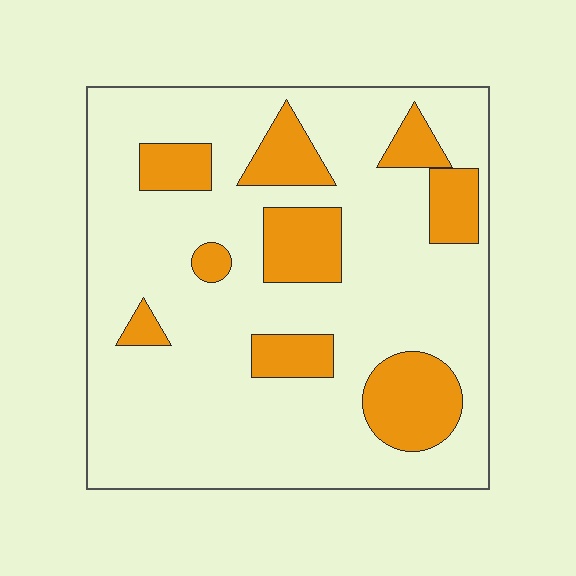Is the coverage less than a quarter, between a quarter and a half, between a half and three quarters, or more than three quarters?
Less than a quarter.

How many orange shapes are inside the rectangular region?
9.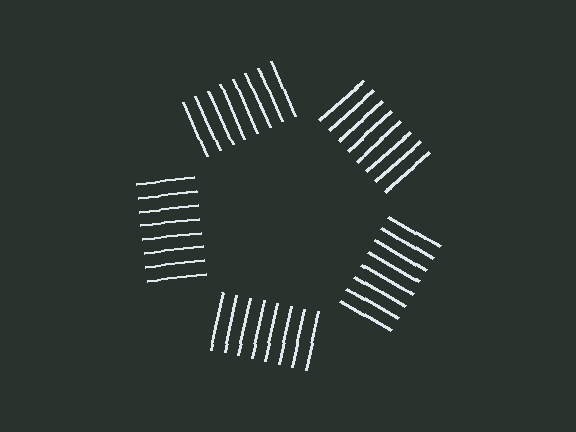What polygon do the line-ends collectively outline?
An illusory pentagon — the line segments terminate on its edges but no continuous stroke is drawn.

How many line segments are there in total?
40 — 8 along each of the 5 edges.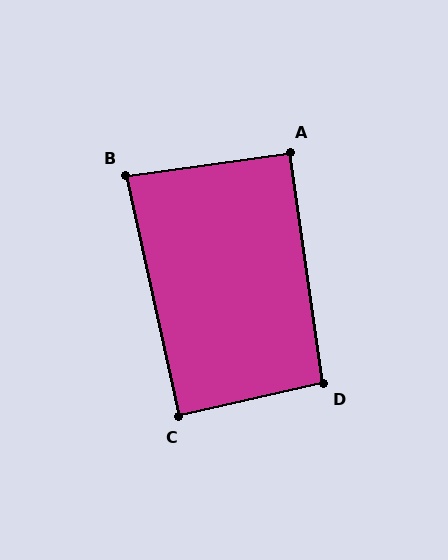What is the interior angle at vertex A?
Approximately 90 degrees (approximately right).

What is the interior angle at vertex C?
Approximately 90 degrees (approximately right).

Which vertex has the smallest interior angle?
B, at approximately 85 degrees.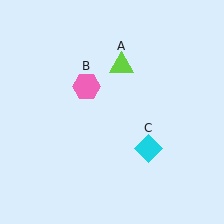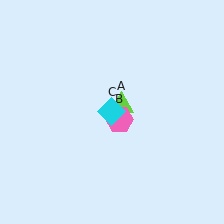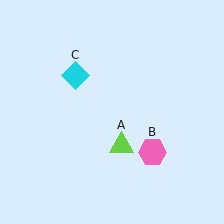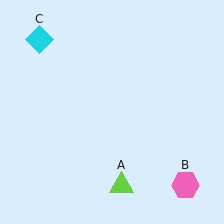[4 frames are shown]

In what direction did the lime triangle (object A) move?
The lime triangle (object A) moved down.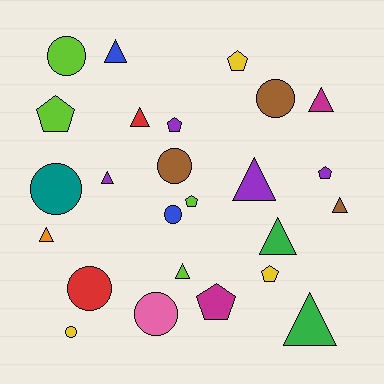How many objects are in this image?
There are 25 objects.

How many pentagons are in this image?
There are 7 pentagons.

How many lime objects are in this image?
There are 4 lime objects.